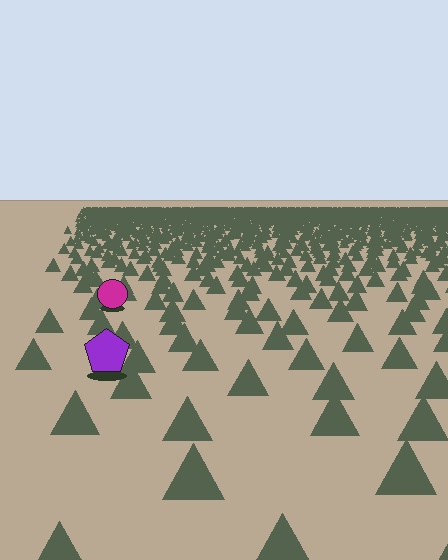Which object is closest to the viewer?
The purple pentagon is closest. The texture marks near it are larger and more spread out.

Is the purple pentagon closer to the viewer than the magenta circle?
Yes. The purple pentagon is closer — you can tell from the texture gradient: the ground texture is coarser near it.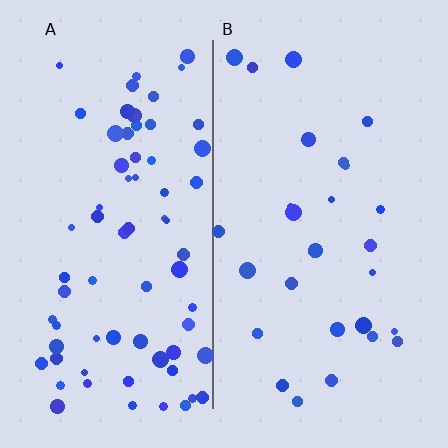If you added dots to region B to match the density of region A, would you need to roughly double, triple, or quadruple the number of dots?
Approximately double.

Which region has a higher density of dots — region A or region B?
A (the left).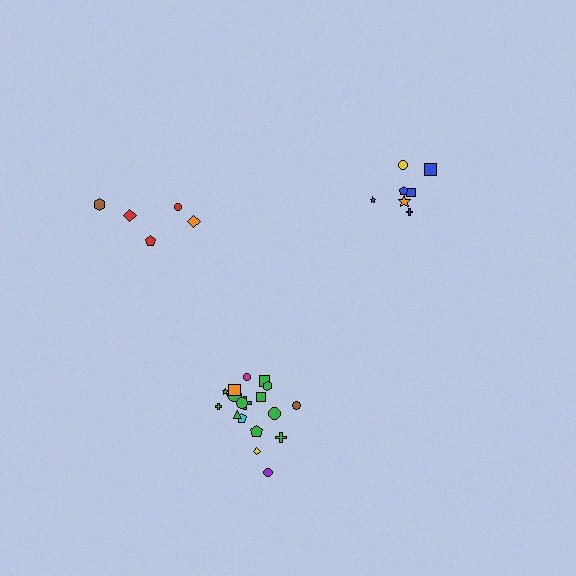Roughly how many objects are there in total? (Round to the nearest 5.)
Roughly 30 objects in total.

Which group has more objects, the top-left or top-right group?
The top-right group.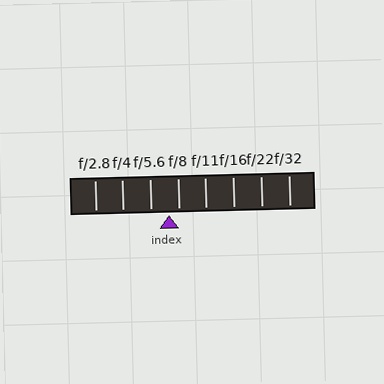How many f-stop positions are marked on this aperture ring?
There are 8 f-stop positions marked.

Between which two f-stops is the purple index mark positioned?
The index mark is between f/5.6 and f/8.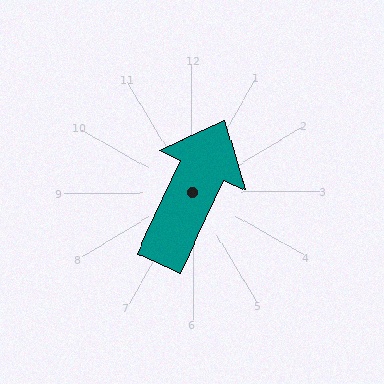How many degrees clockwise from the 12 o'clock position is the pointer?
Approximately 25 degrees.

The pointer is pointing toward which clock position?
Roughly 1 o'clock.